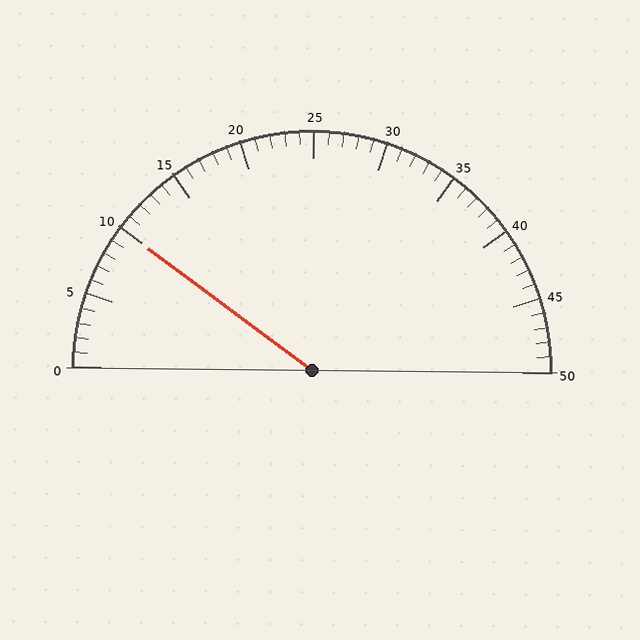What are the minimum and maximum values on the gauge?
The gauge ranges from 0 to 50.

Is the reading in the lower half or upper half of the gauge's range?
The reading is in the lower half of the range (0 to 50).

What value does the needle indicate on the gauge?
The needle indicates approximately 10.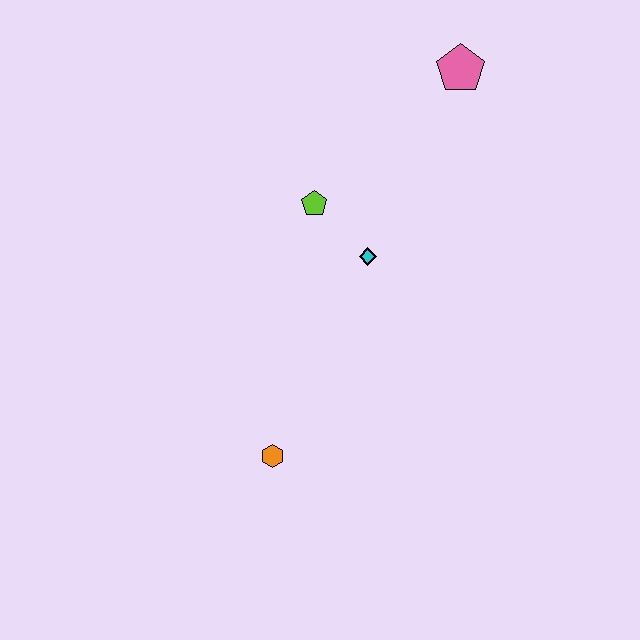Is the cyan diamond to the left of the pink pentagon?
Yes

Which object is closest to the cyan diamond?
The lime pentagon is closest to the cyan diamond.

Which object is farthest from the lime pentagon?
The orange hexagon is farthest from the lime pentagon.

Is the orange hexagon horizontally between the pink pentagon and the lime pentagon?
No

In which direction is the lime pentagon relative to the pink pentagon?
The lime pentagon is to the left of the pink pentagon.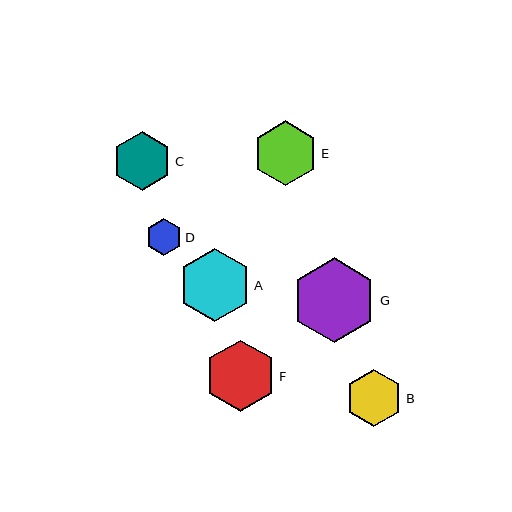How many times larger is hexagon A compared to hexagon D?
Hexagon A is approximately 2.0 times the size of hexagon D.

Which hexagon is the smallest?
Hexagon D is the smallest with a size of approximately 37 pixels.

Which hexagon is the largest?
Hexagon G is the largest with a size of approximately 85 pixels.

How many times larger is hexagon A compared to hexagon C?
Hexagon A is approximately 1.2 times the size of hexagon C.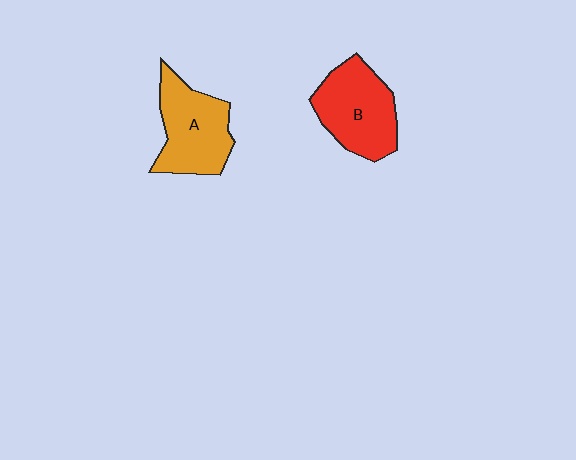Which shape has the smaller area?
Shape A (orange).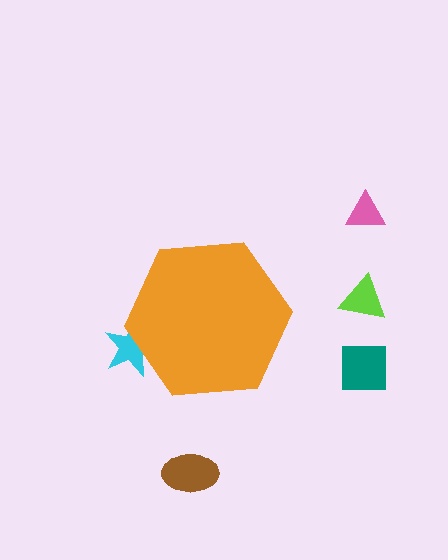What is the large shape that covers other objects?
An orange hexagon.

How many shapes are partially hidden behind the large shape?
1 shape is partially hidden.